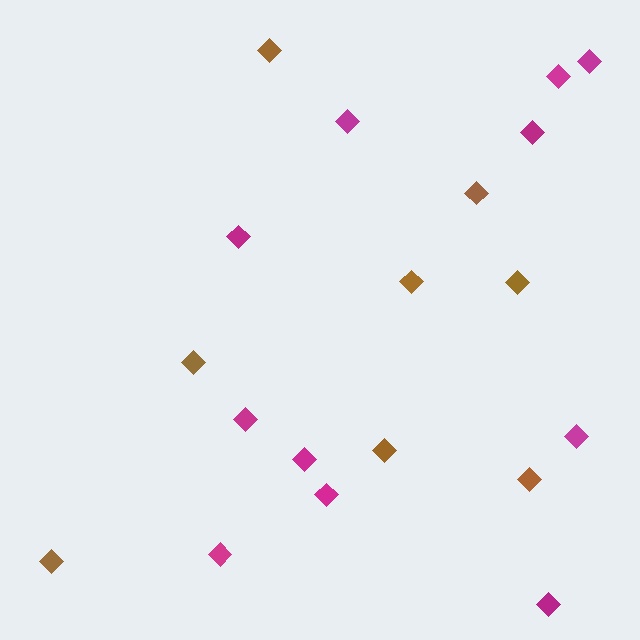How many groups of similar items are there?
There are 2 groups: one group of magenta diamonds (11) and one group of brown diamonds (8).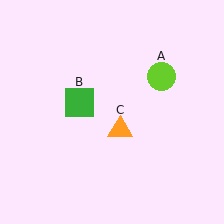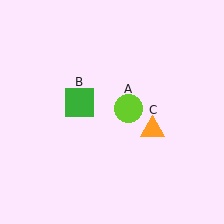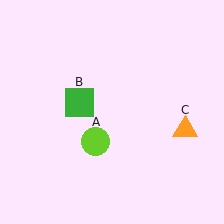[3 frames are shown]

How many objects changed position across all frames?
2 objects changed position: lime circle (object A), orange triangle (object C).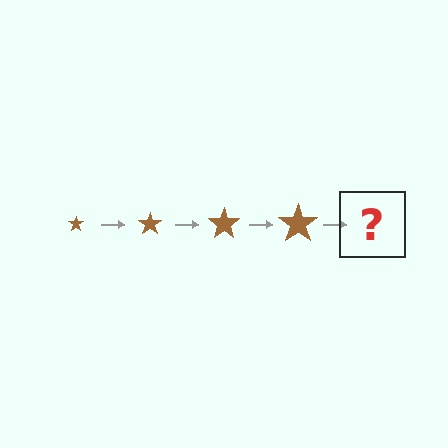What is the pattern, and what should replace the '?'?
The pattern is that the star gets progressively larger each step. The '?' should be a brown star, larger than the previous one.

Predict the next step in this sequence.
The next step is a brown star, larger than the previous one.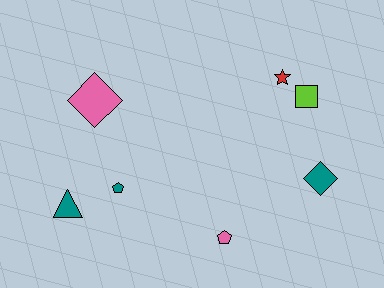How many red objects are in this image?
There is 1 red object.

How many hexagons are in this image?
There are no hexagons.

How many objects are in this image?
There are 7 objects.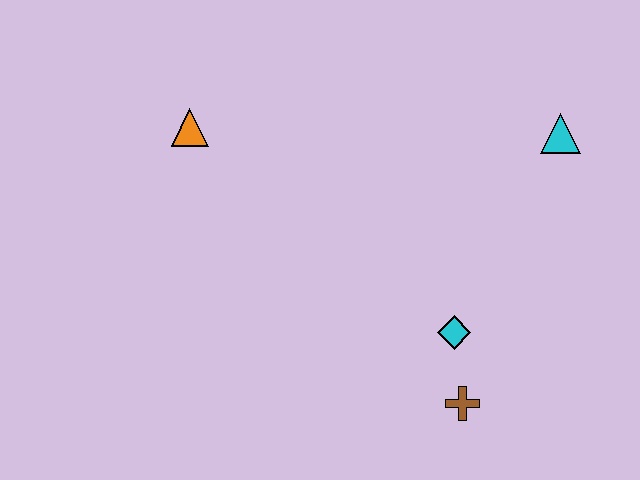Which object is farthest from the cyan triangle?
The orange triangle is farthest from the cyan triangle.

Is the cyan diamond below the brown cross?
No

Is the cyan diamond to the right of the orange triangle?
Yes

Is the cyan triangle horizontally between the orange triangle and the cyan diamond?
No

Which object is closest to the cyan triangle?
The cyan diamond is closest to the cyan triangle.